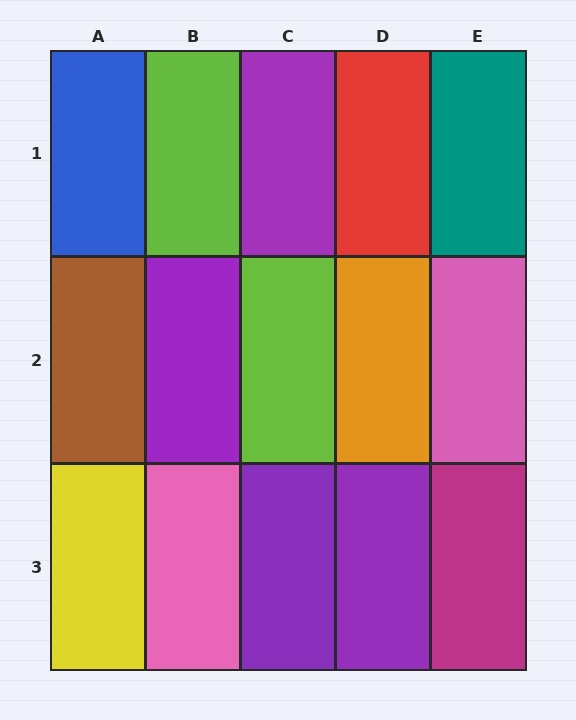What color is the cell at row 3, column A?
Yellow.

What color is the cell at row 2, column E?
Pink.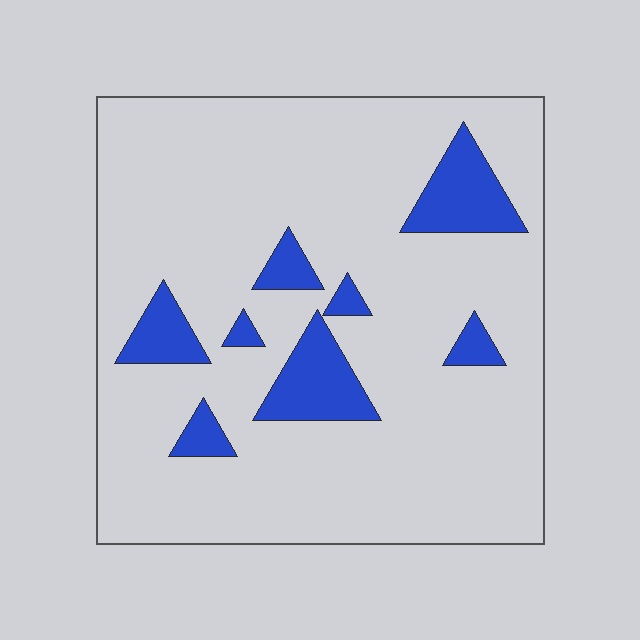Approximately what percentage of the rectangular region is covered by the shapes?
Approximately 15%.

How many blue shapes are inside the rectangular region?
8.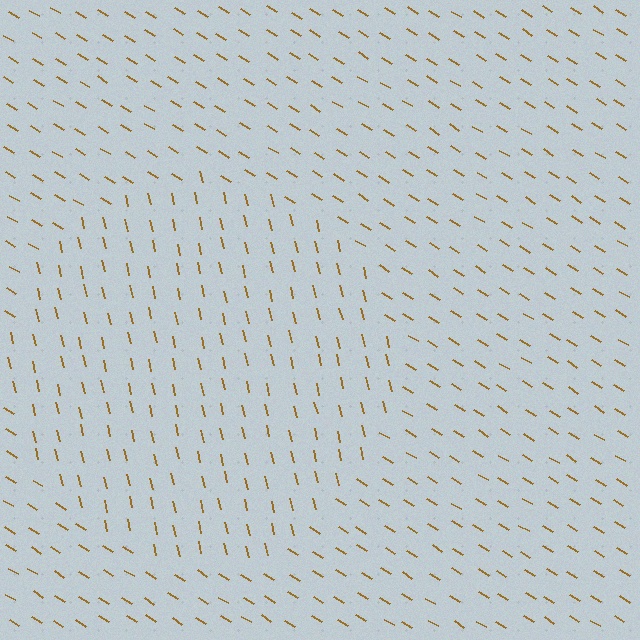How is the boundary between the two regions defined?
The boundary is defined purely by a change in line orientation (approximately 45 degrees difference). All lines are the same color and thickness.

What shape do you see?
I see a circle.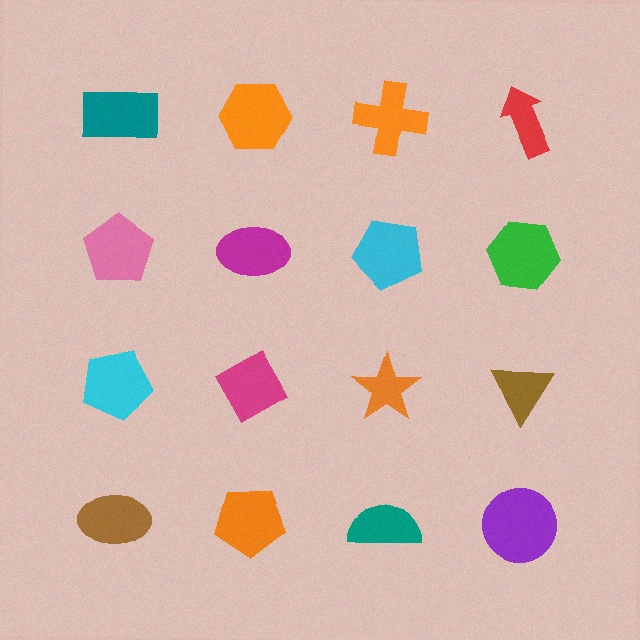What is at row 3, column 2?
A magenta diamond.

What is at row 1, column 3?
An orange cross.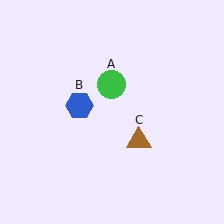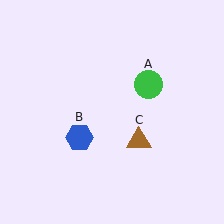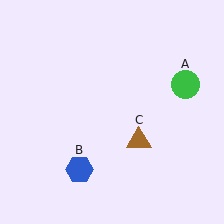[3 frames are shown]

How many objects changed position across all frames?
2 objects changed position: green circle (object A), blue hexagon (object B).